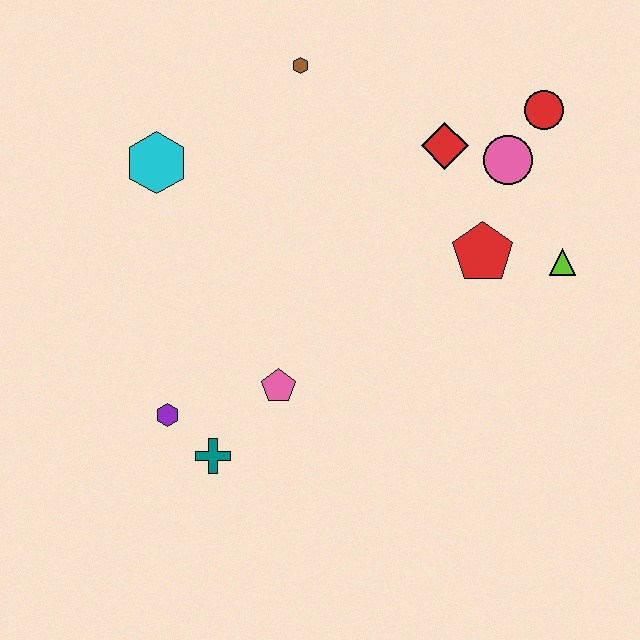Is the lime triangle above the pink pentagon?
Yes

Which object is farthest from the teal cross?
The red circle is farthest from the teal cross.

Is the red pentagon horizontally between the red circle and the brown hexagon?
Yes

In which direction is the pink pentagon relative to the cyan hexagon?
The pink pentagon is below the cyan hexagon.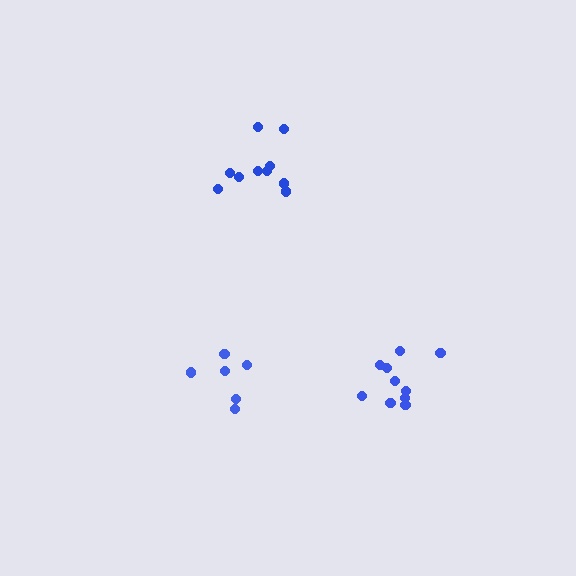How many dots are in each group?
Group 1: 10 dots, Group 2: 10 dots, Group 3: 6 dots (26 total).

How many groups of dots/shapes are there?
There are 3 groups.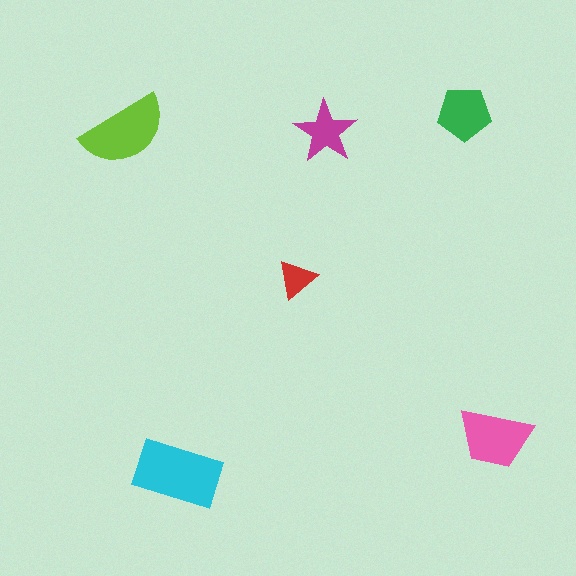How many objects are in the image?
There are 6 objects in the image.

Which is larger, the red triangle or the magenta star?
The magenta star.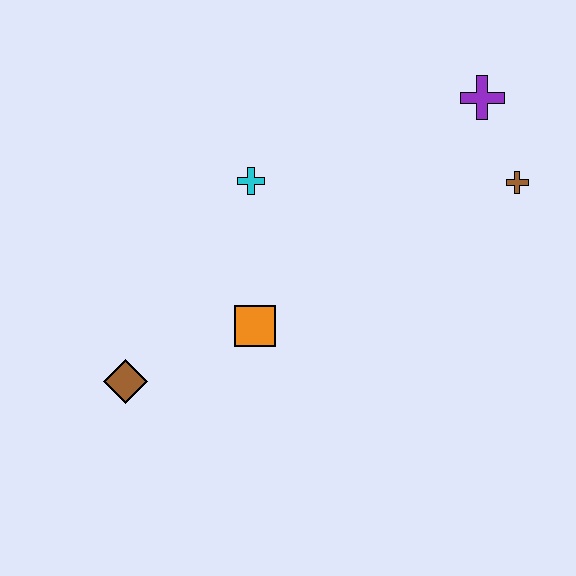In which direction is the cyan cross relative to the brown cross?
The cyan cross is to the left of the brown cross.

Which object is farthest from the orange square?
The purple cross is farthest from the orange square.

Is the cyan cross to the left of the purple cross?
Yes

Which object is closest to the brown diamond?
The orange square is closest to the brown diamond.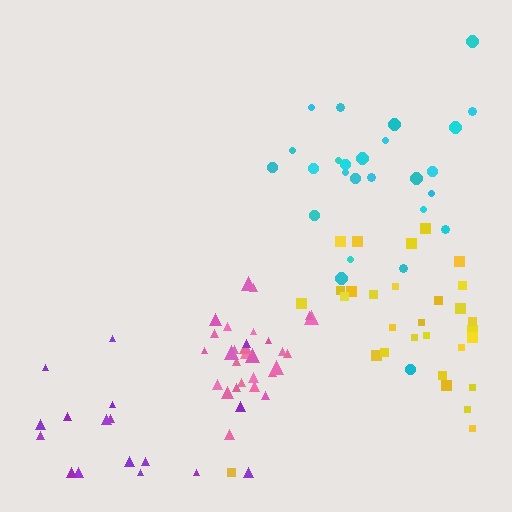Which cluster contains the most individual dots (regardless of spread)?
Yellow (30).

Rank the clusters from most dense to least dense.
pink, yellow, cyan, purple.